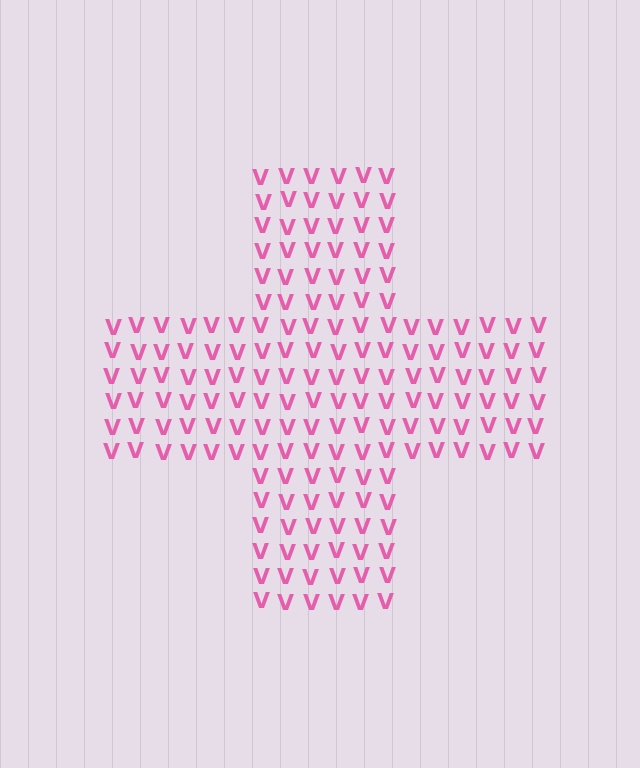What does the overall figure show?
The overall figure shows a cross.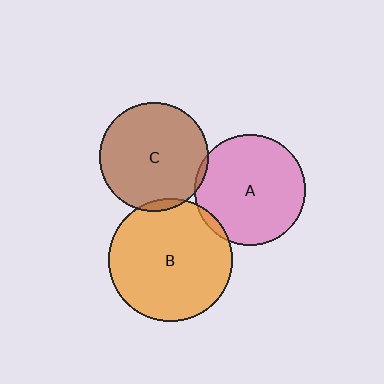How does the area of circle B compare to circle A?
Approximately 1.2 times.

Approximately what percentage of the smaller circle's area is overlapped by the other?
Approximately 5%.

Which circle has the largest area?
Circle B (orange).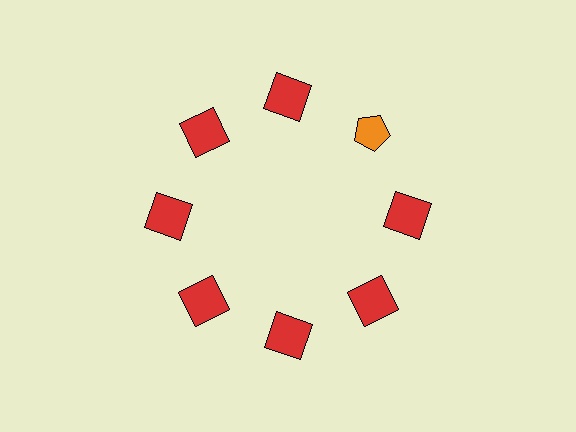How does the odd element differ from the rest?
It differs in both color (orange instead of red) and shape (pentagon instead of square).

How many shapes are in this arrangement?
There are 8 shapes arranged in a ring pattern.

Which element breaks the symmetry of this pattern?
The orange pentagon at roughly the 2 o'clock position breaks the symmetry. All other shapes are red squares.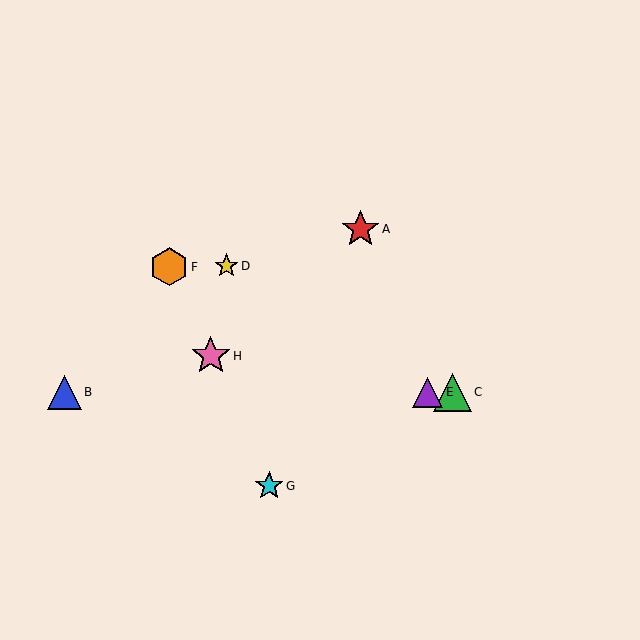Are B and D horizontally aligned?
No, B is at y≈392 and D is at y≈266.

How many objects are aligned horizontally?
3 objects (B, C, E) are aligned horizontally.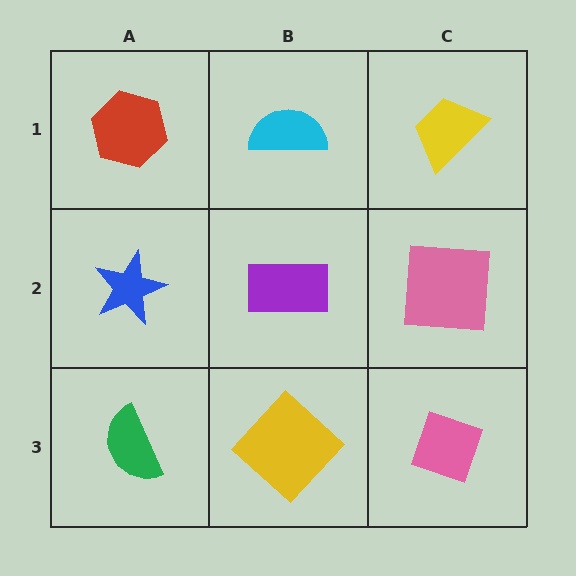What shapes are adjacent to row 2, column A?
A red hexagon (row 1, column A), a green semicircle (row 3, column A), a purple rectangle (row 2, column B).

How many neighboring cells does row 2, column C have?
3.